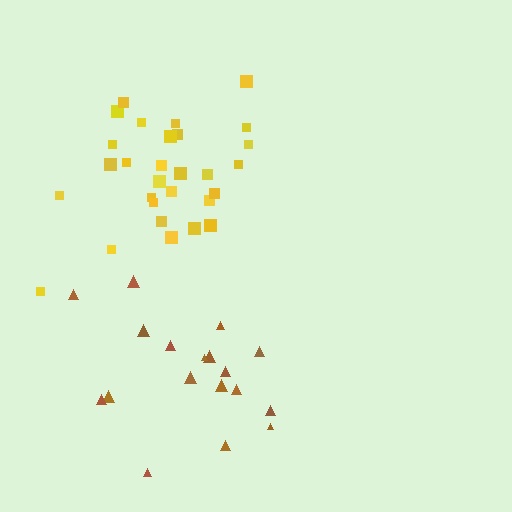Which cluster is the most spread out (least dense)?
Brown.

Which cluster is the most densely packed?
Yellow.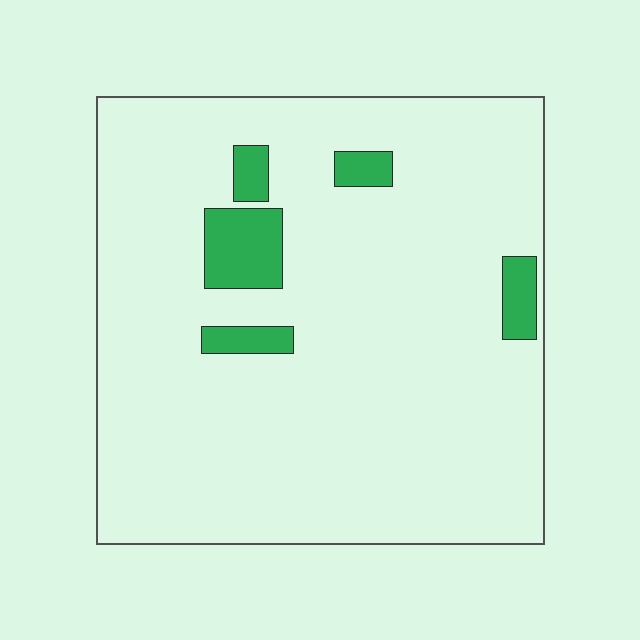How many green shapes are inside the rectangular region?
5.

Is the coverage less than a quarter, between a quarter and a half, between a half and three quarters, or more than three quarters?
Less than a quarter.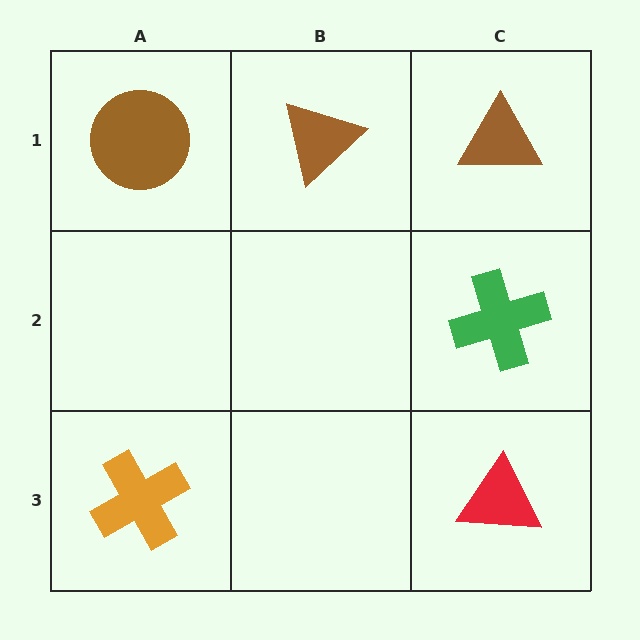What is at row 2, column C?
A green cross.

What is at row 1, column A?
A brown circle.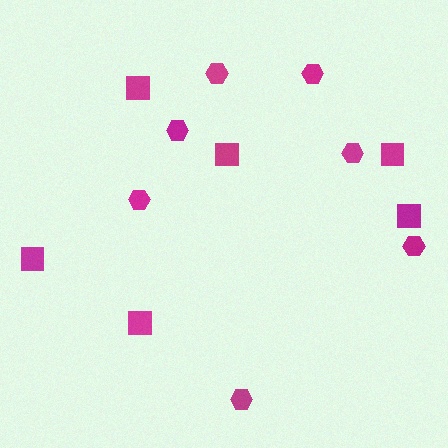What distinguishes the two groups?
There are 2 groups: one group of squares (6) and one group of hexagons (7).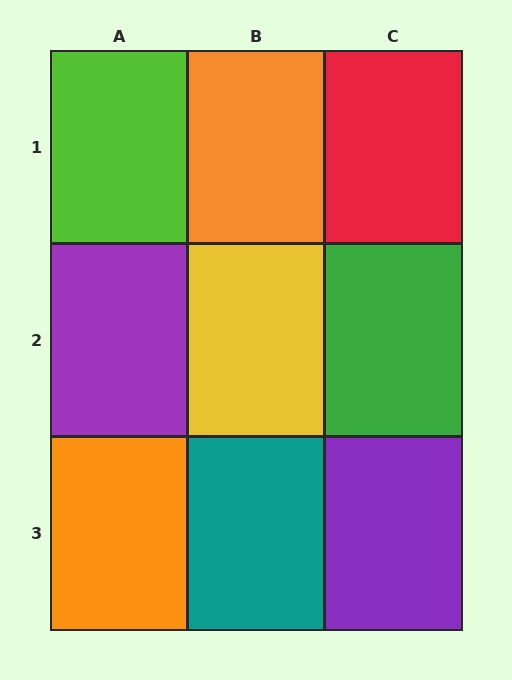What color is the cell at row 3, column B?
Teal.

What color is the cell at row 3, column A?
Orange.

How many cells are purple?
2 cells are purple.